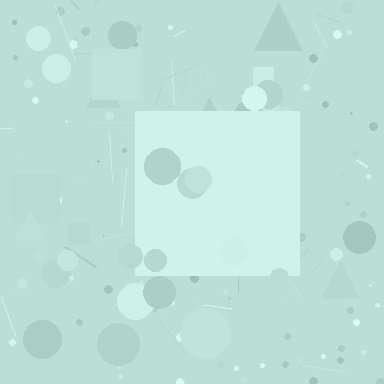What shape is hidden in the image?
A square is hidden in the image.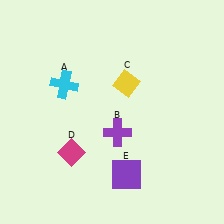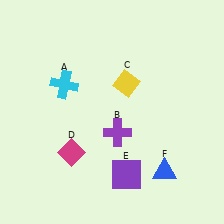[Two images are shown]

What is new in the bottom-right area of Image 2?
A blue triangle (F) was added in the bottom-right area of Image 2.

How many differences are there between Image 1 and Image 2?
There is 1 difference between the two images.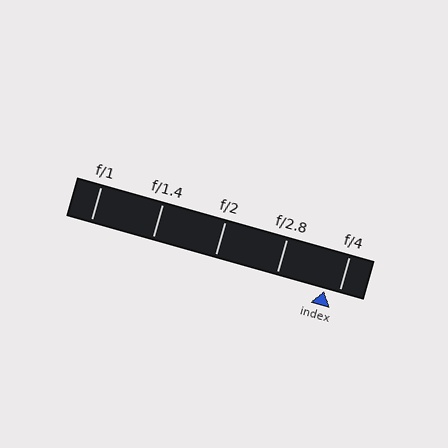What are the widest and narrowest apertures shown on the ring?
The widest aperture shown is f/1 and the narrowest is f/4.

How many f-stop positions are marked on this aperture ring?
There are 5 f-stop positions marked.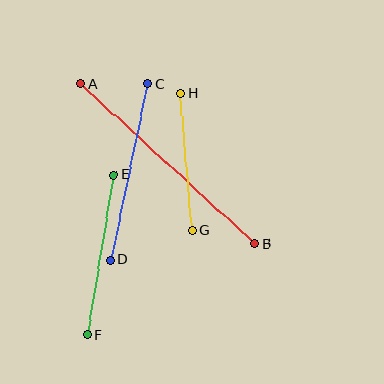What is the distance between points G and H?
The distance is approximately 137 pixels.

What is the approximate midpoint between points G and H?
The midpoint is at approximately (186, 162) pixels.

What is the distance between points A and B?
The distance is approximately 236 pixels.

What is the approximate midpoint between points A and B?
The midpoint is at approximately (168, 164) pixels.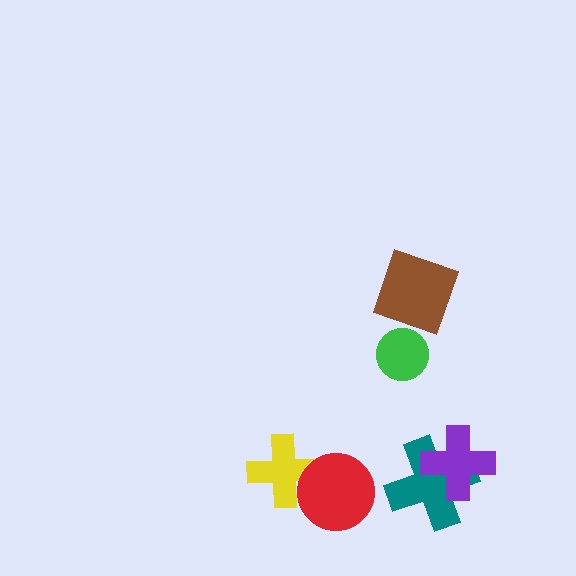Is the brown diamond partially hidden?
No, no other shape covers it.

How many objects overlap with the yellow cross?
1 object overlaps with the yellow cross.